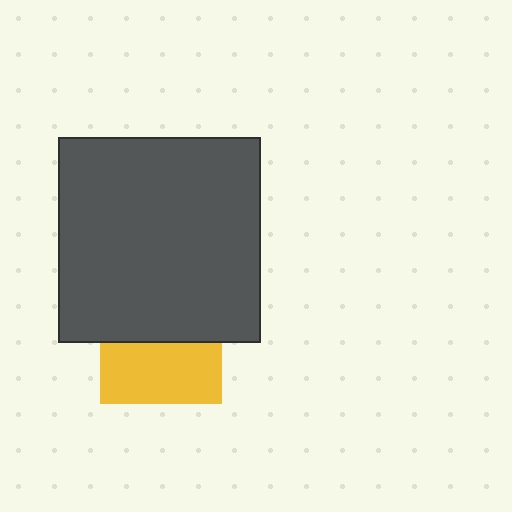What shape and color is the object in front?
The object in front is a dark gray rectangle.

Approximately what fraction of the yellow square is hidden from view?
Roughly 51% of the yellow square is hidden behind the dark gray rectangle.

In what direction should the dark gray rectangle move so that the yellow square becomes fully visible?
The dark gray rectangle should move up. That is the shortest direction to clear the overlap and leave the yellow square fully visible.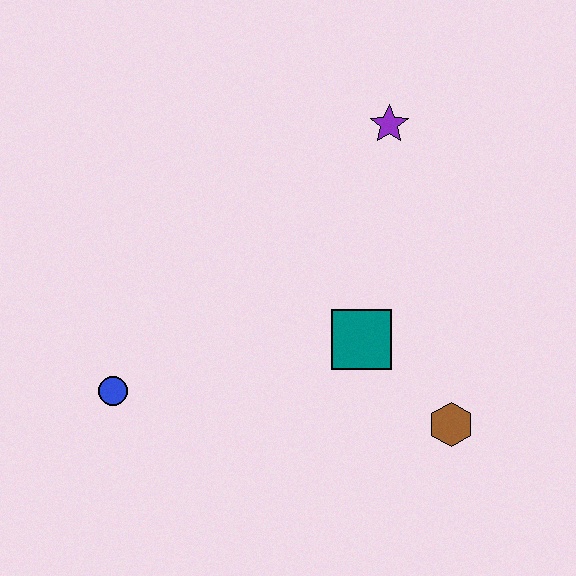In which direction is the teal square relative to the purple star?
The teal square is below the purple star.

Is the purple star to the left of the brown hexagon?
Yes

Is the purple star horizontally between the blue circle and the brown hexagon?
Yes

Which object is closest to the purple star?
The teal square is closest to the purple star.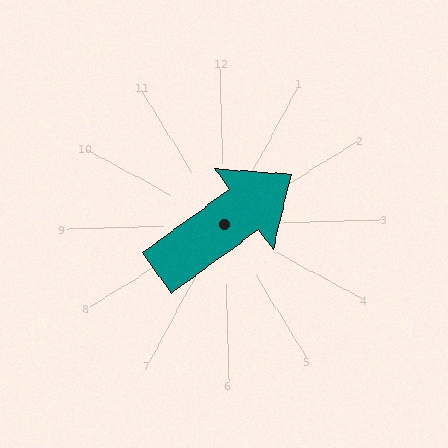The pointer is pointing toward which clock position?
Roughly 2 o'clock.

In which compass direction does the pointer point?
Northeast.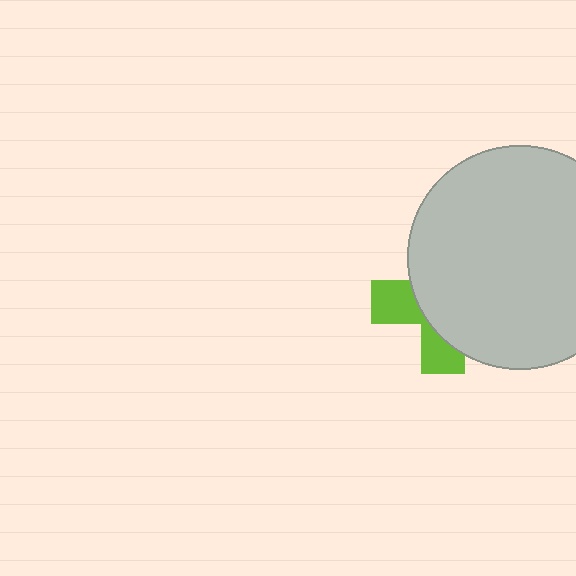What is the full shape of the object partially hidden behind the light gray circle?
The partially hidden object is a lime cross.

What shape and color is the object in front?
The object in front is a light gray circle.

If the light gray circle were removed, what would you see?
You would see the complete lime cross.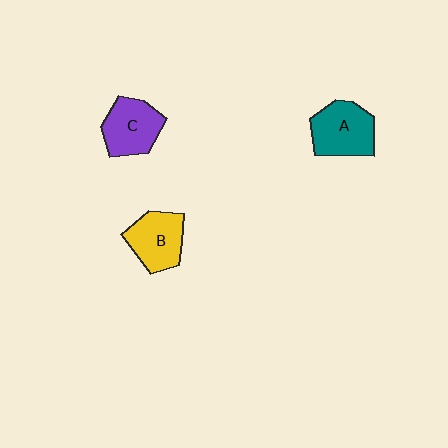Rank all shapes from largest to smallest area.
From largest to smallest: A (teal), B (yellow), C (purple).